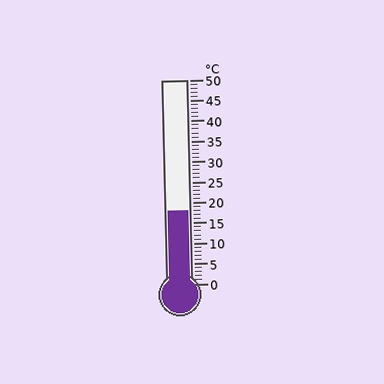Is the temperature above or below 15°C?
The temperature is above 15°C.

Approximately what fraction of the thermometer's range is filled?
The thermometer is filled to approximately 35% of its range.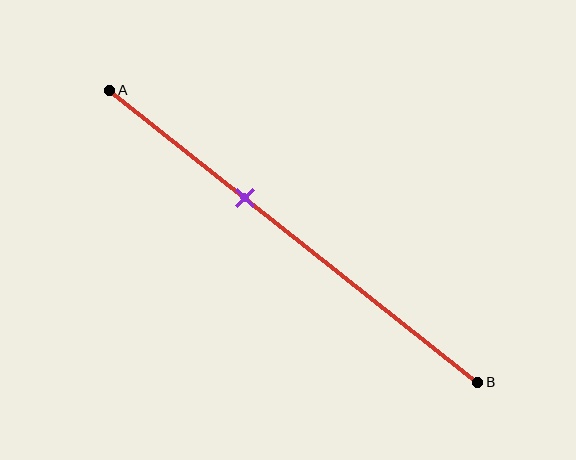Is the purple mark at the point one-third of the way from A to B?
No, the mark is at about 35% from A, not at the 33% one-third point.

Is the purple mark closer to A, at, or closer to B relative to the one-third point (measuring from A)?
The purple mark is closer to point B than the one-third point of segment AB.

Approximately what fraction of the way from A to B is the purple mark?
The purple mark is approximately 35% of the way from A to B.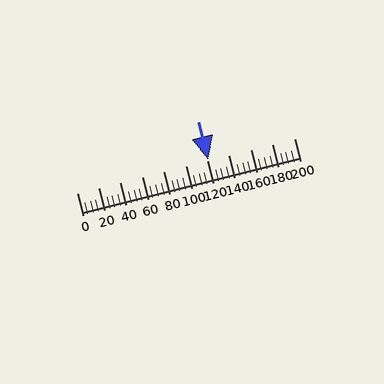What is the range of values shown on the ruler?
The ruler shows values from 0 to 200.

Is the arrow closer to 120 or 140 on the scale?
The arrow is closer to 120.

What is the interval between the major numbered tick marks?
The major tick marks are spaced 20 units apart.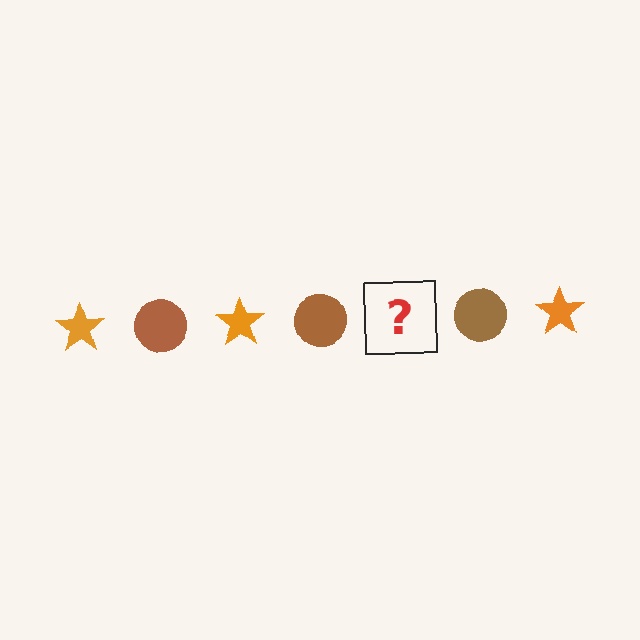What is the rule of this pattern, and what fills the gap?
The rule is that the pattern alternates between orange star and brown circle. The gap should be filled with an orange star.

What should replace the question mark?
The question mark should be replaced with an orange star.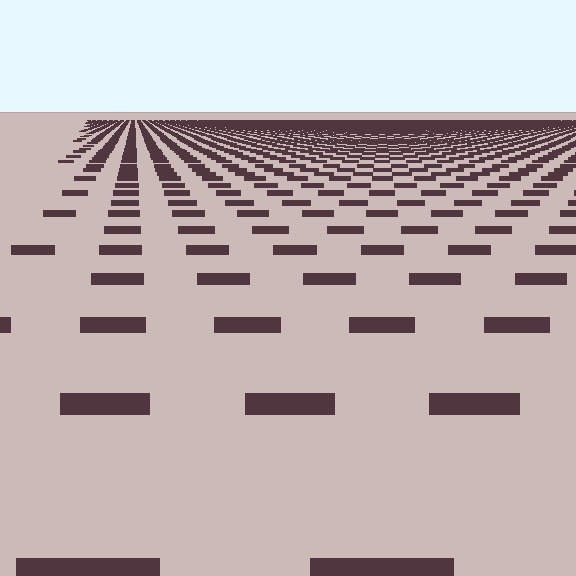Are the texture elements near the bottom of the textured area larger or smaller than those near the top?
Larger. Near the bottom, elements are closer to the viewer and appear at a bigger on-screen size.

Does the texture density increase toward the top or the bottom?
Density increases toward the top.